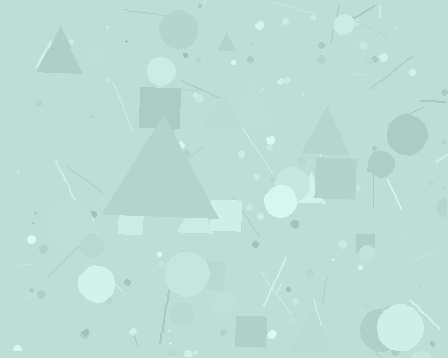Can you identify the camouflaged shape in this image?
The camouflaged shape is a triangle.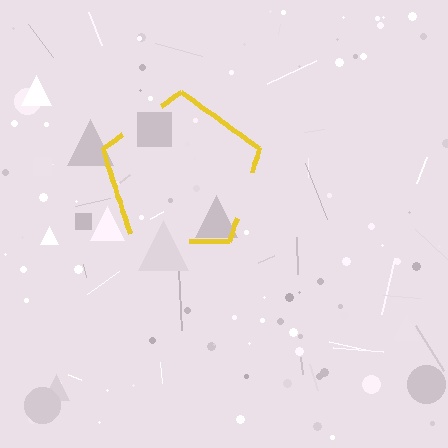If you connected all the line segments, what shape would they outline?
They would outline a pentagon.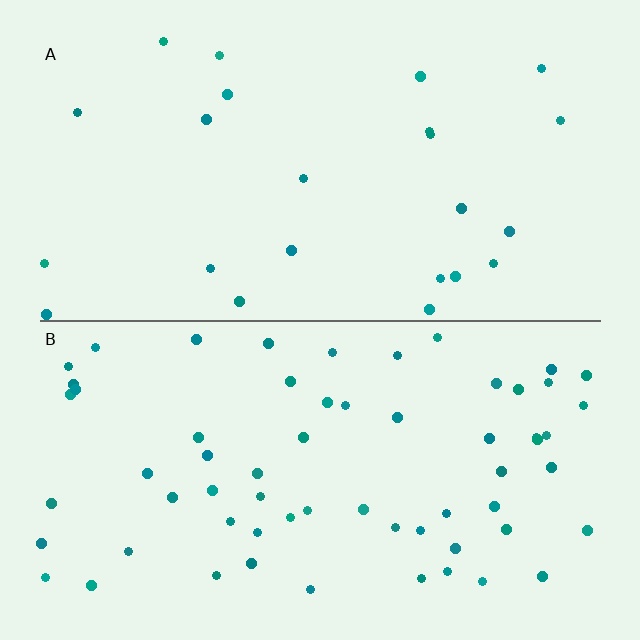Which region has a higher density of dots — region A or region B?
B (the bottom).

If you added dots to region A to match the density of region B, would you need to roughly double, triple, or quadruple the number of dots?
Approximately triple.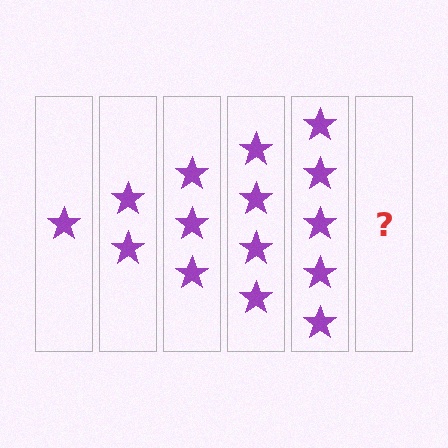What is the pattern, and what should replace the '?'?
The pattern is that each step adds one more star. The '?' should be 6 stars.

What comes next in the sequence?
The next element should be 6 stars.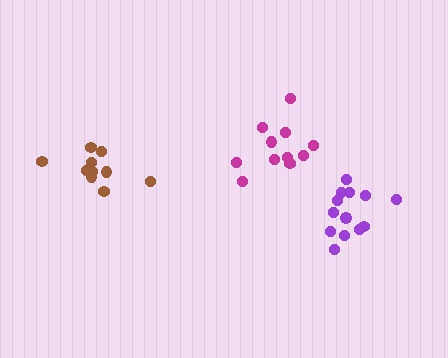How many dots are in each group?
Group 1: 11 dots, Group 2: 13 dots, Group 3: 10 dots (34 total).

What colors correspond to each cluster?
The clusters are colored: magenta, purple, brown.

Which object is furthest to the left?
The brown cluster is leftmost.